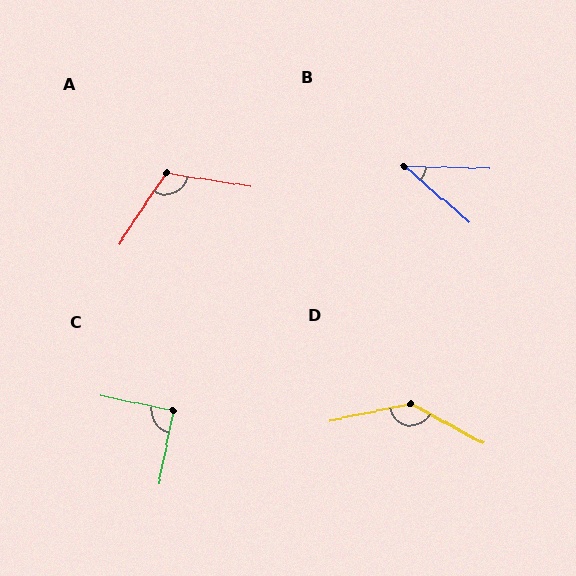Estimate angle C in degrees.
Approximately 90 degrees.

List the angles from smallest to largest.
B (39°), C (90°), A (115°), D (140°).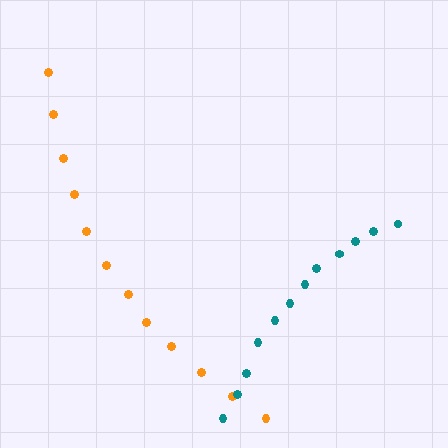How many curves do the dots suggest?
There are 2 distinct paths.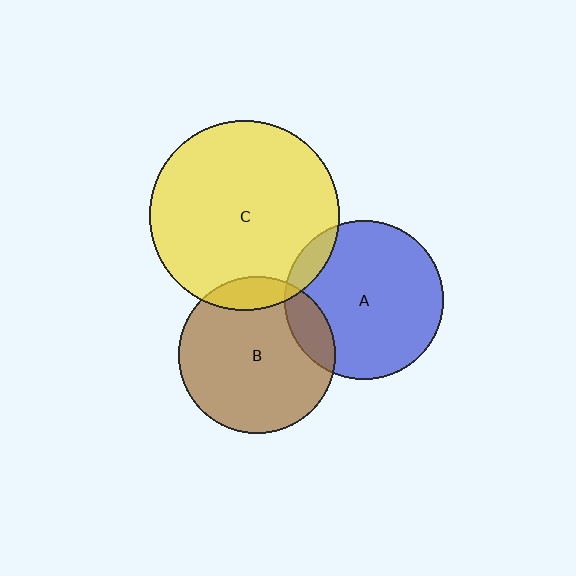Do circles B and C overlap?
Yes.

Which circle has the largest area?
Circle C (yellow).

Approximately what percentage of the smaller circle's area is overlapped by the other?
Approximately 10%.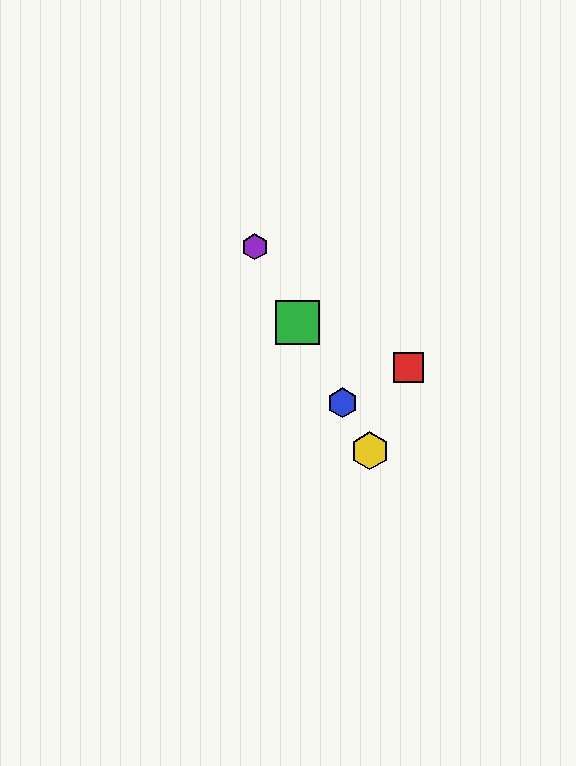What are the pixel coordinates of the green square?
The green square is at (297, 322).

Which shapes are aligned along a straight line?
The blue hexagon, the green square, the yellow hexagon, the purple hexagon are aligned along a straight line.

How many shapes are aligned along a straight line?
4 shapes (the blue hexagon, the green square, the yellow hexagon, the purple hexagon) are aligned along a straight line.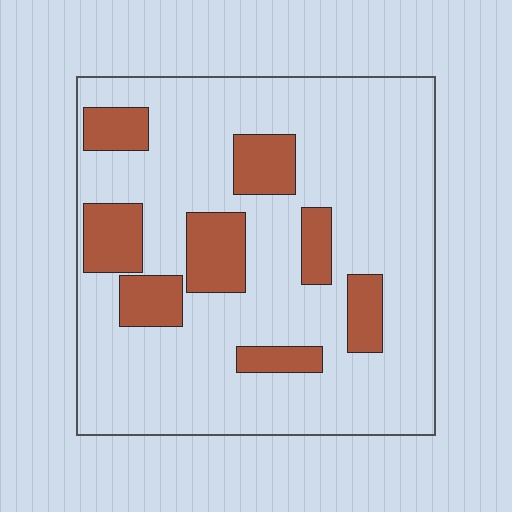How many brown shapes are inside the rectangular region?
8.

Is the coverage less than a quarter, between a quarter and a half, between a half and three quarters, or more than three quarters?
Less than a quarter.